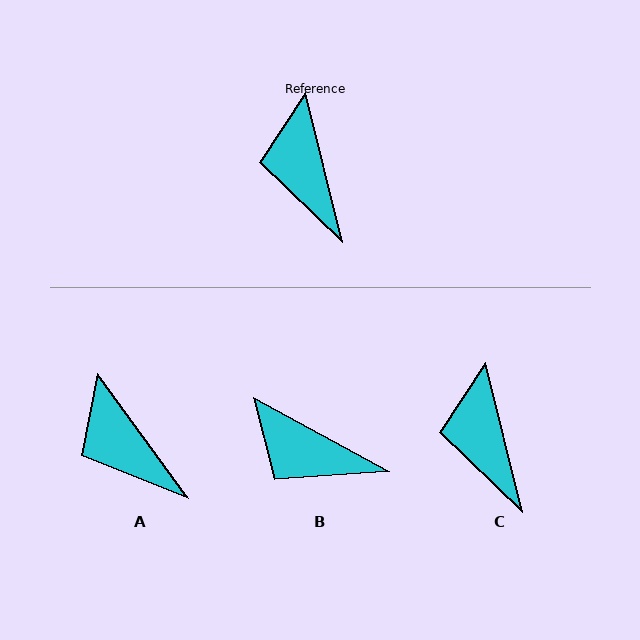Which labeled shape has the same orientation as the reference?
C.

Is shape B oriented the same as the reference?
No, it is off by about 48 degrees.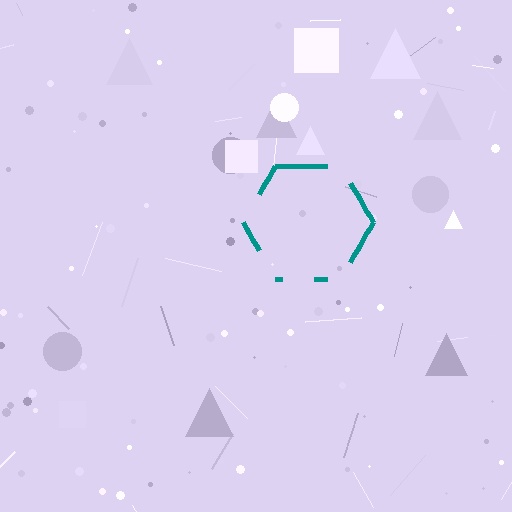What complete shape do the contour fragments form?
The contour fragments form a hexagon.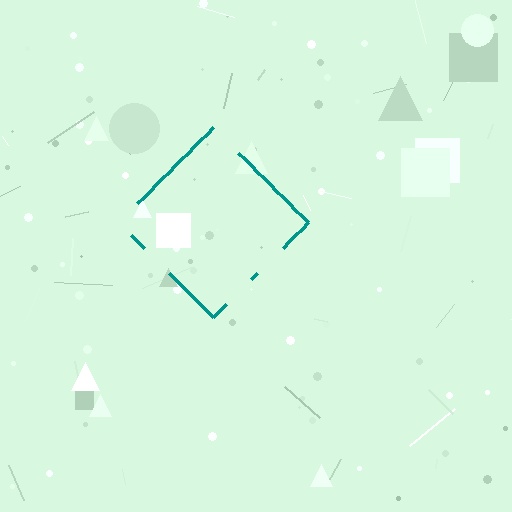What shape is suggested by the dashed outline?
The dashed outline suggests a diamond.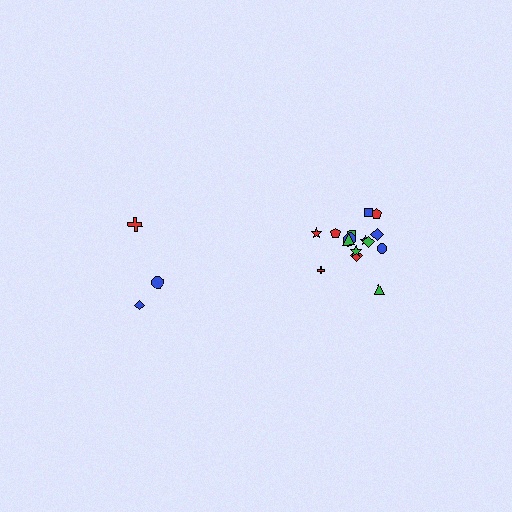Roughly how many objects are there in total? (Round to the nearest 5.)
Roughly 20 objects in total.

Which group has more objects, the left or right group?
The right group.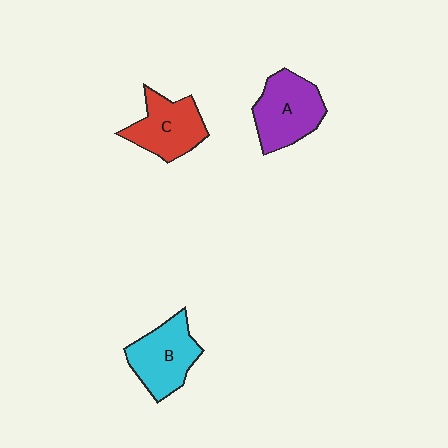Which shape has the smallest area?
Shape C (red).